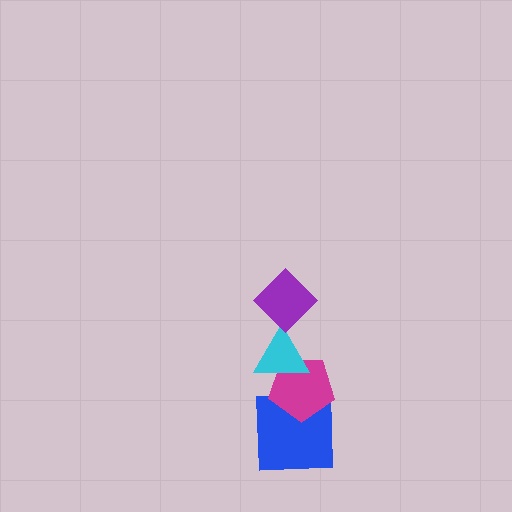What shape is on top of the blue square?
The magenta pentagon is on top of the blue square.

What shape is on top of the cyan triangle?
The purple diamond is on top of the cyan triangle.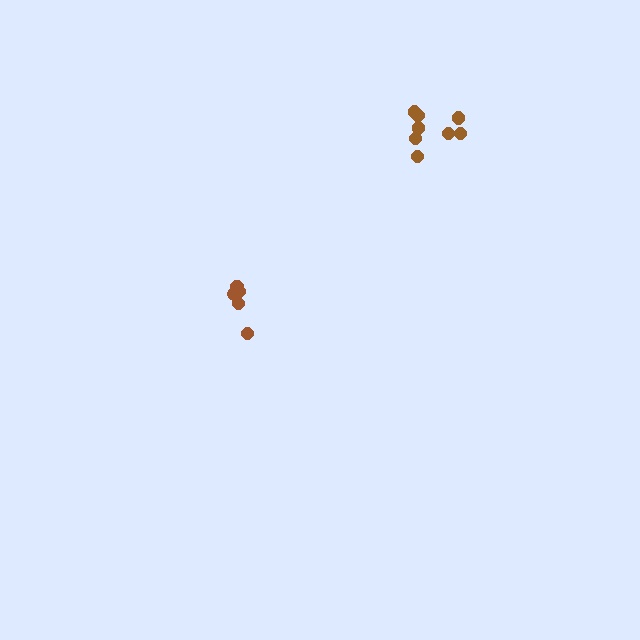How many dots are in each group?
Group 1: 5 dots, Group 2: 8 dots (13 total).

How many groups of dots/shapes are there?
There are 2 groups.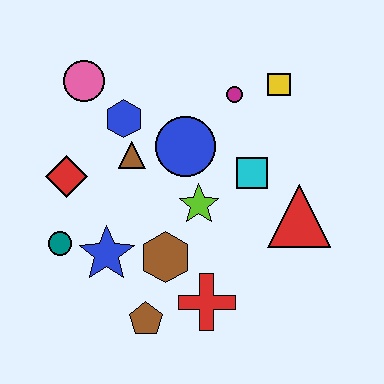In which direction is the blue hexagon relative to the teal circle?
The blue hexagon is above the teal circle.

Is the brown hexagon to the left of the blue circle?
Yes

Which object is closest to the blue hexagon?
The brown triangle is closest to the blue hexagon.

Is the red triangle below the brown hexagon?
No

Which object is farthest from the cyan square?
The teal circle is farthest from the cyan square.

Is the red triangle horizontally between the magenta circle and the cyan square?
No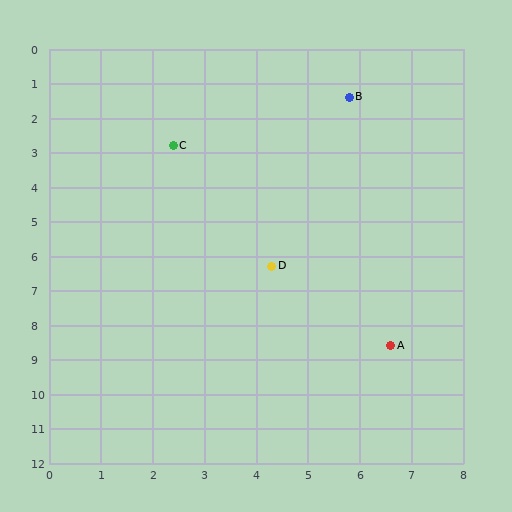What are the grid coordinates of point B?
Point B is at approximately (5.8, 1.4).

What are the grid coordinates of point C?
Point C is at approximately (2.4, 2.8).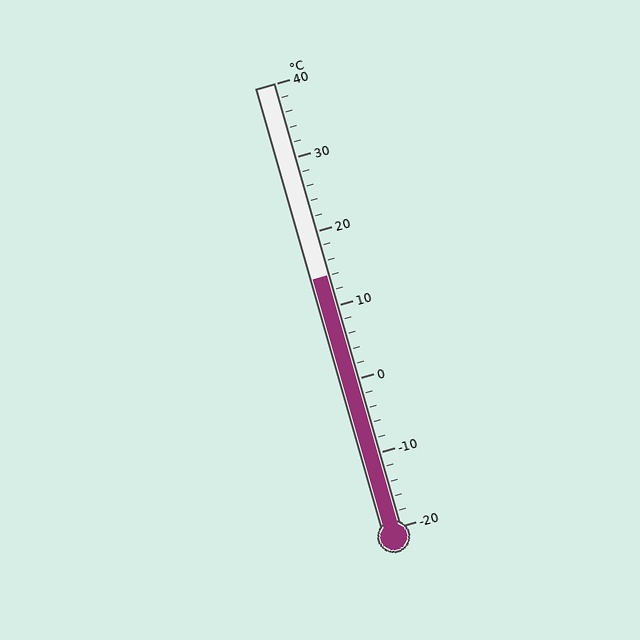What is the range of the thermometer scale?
The thermometer scale ranges from -20°C to 40°C.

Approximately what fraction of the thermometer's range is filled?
The thermometer is filled to approximately 55% of its range.